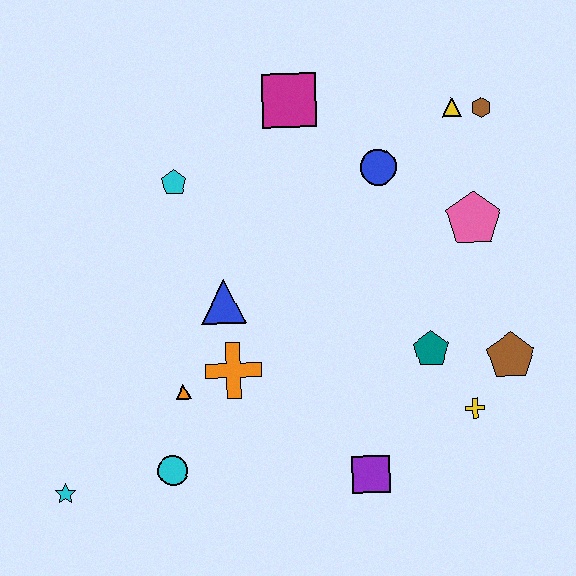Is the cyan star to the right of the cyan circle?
No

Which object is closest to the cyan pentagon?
The blue triangle is closest to the cyan pentagon.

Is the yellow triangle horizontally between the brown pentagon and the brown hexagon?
No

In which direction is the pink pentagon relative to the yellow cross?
The pink pentagon is above the yellow cross.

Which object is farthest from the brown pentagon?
The cyan star is farthest from the brown pentagon.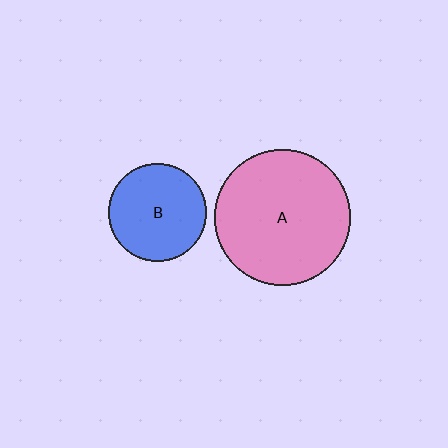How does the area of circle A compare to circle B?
Approximately 1.9 times.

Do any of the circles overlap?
No, none of the circles overlap.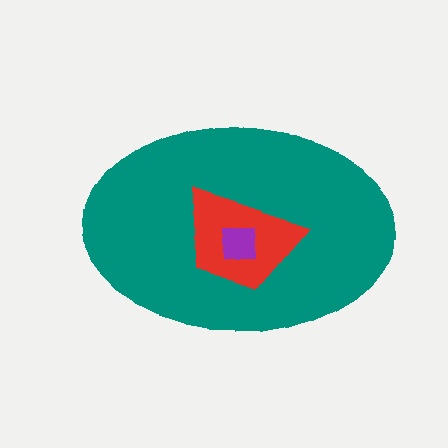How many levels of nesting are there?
3.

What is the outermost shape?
The teal ellipse.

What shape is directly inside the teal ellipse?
The red trapezoid.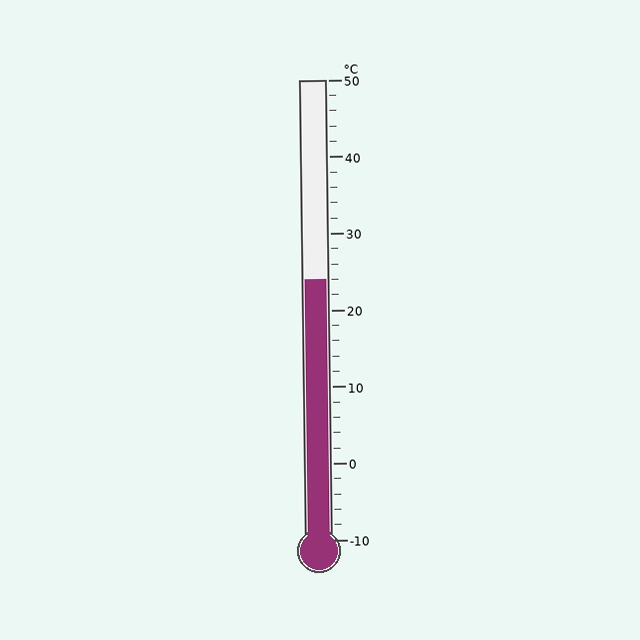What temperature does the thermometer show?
The thermometer shows approximately 24°C.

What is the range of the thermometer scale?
The thermometer scale ranges from -10°C to 50°C.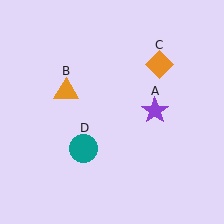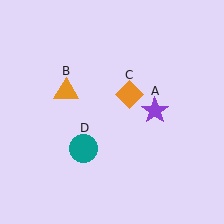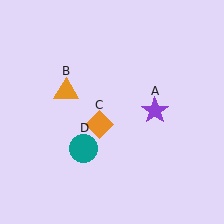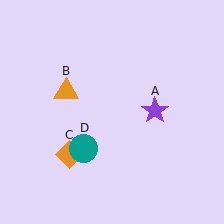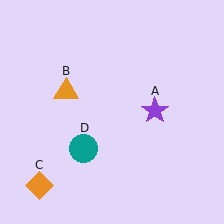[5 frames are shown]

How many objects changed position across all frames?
1 object changed position: orange diamond (object C).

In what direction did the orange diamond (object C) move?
The orange diamond (object C) moved down and to the left.